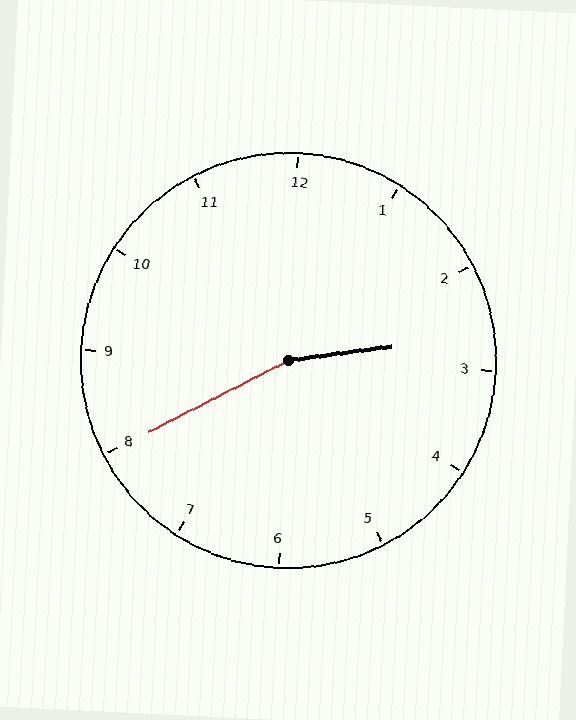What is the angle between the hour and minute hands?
Approximately 160 degrees.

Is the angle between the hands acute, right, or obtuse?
It is obtuse.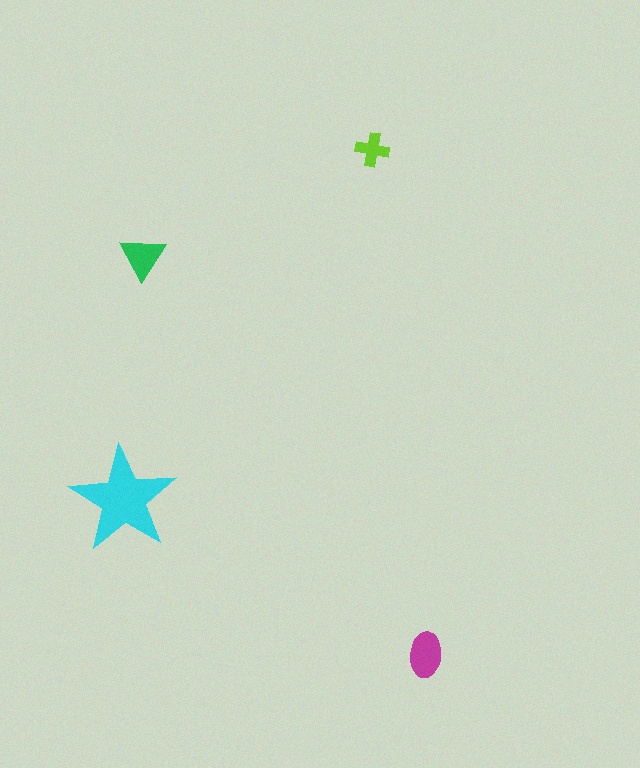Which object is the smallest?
The lime cross.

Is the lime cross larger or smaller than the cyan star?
Smaller.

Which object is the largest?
The cyan star.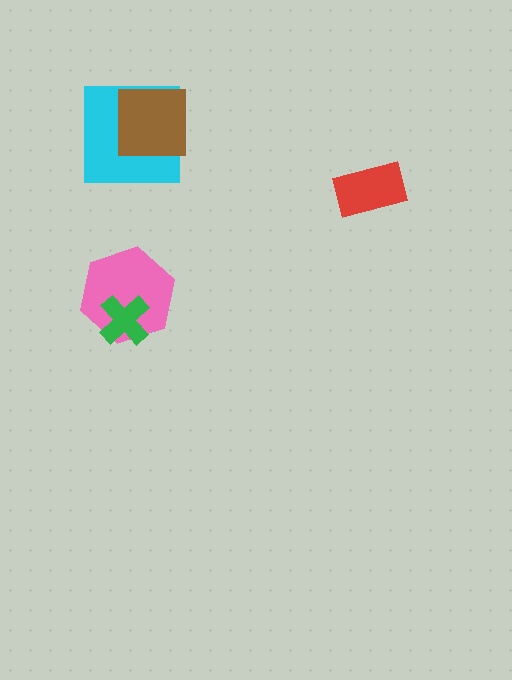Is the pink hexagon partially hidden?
Yes, it is partially covered by another shape.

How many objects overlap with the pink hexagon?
1 object overlaps with the pink hexagon.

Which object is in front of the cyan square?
The brown square is in front of the cyan square.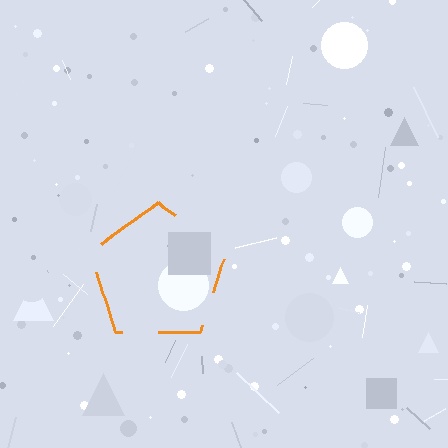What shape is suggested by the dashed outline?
The dashed outline suggests a pentagon.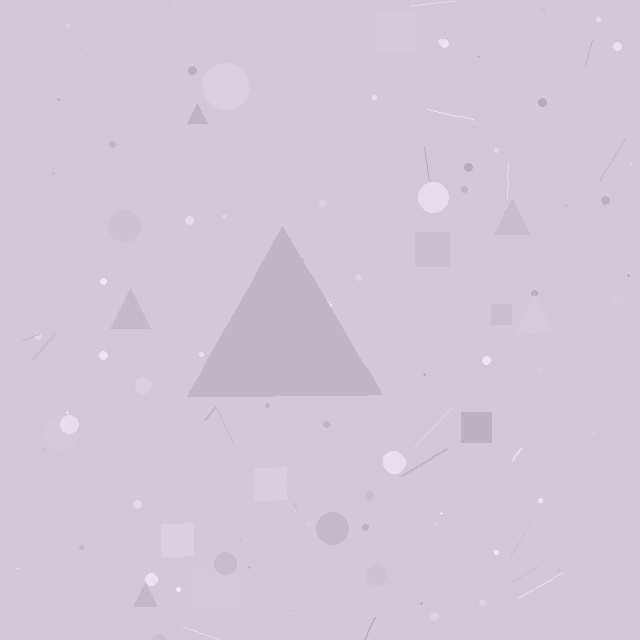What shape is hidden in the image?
A triangle is hidden in the image.